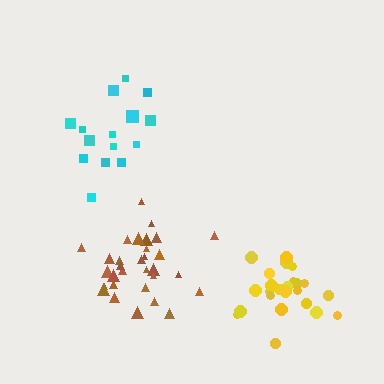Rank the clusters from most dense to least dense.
yellow, brown, cyan.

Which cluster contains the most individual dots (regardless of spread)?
Brown (31).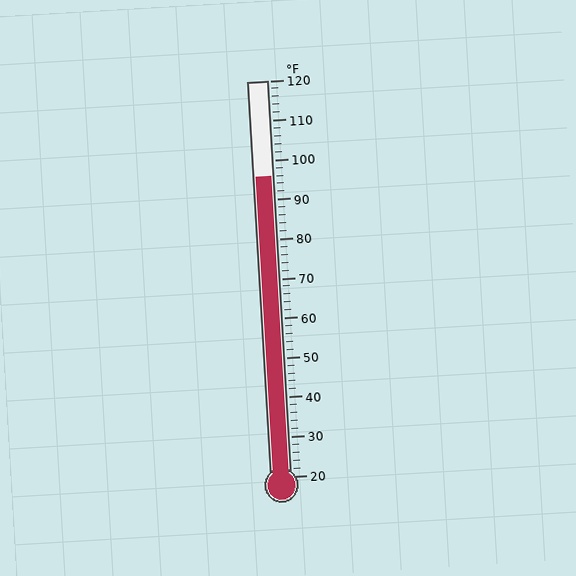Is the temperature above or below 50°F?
The temperature is above 50°F.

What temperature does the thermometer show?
The thermometer shows approximately 96°F.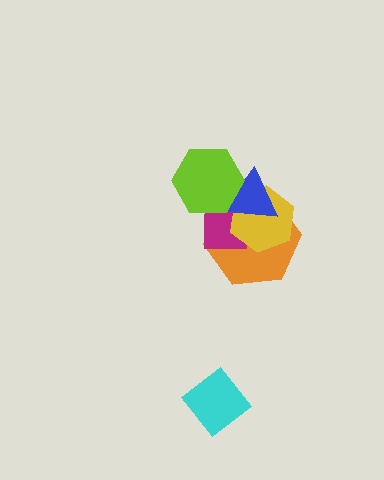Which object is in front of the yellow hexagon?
The blue triangle is in front of the yellow hexagon.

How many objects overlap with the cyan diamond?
0 objects overlap with the cyan diamond.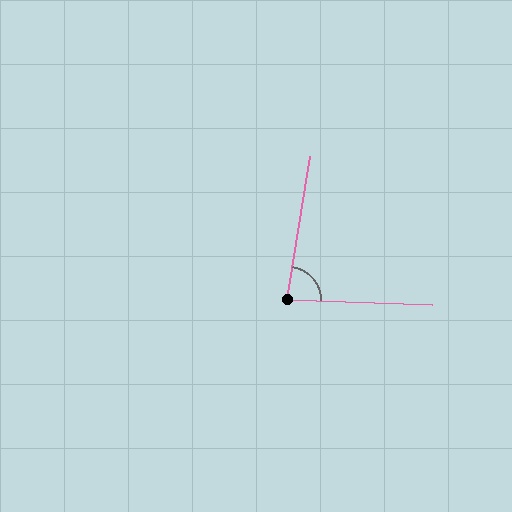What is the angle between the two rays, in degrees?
Approximately 83 degrees.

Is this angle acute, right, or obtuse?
It is acute.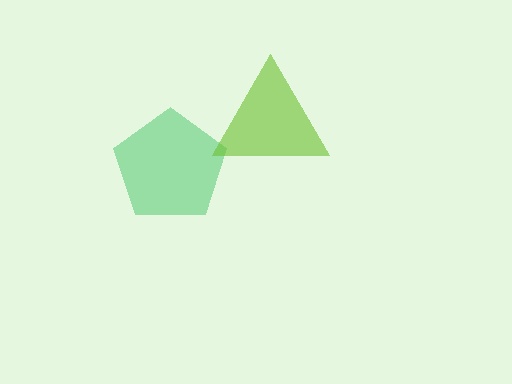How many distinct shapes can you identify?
There are 2 distinct shapes: a green pentagon, a lime triangle.